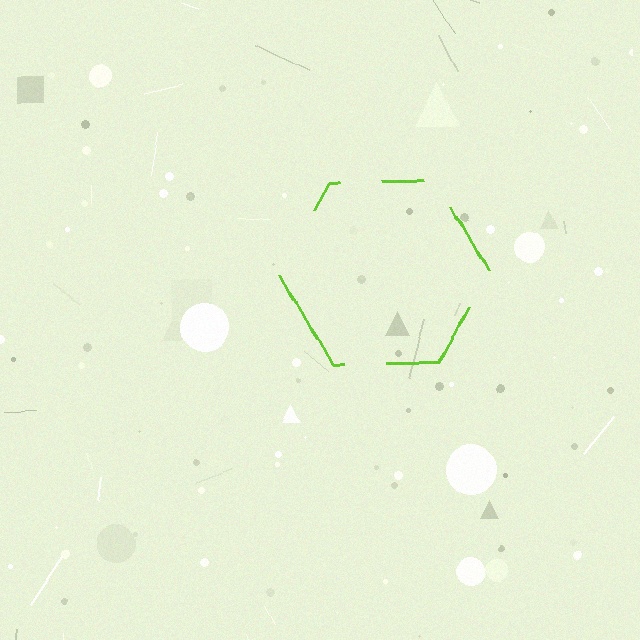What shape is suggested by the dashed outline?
The dashed outline suggests a hexagon.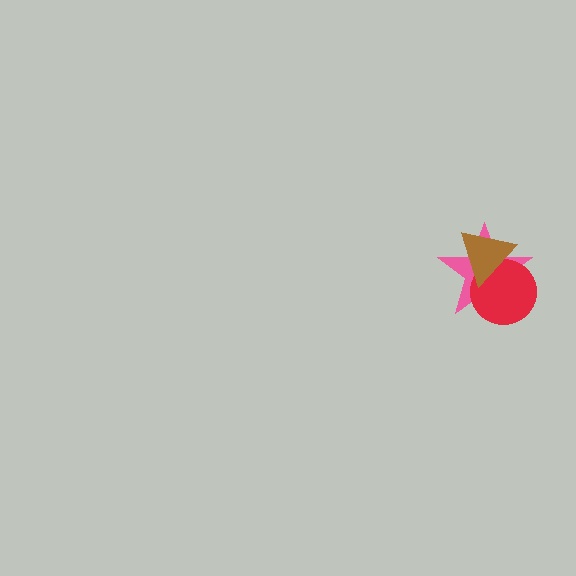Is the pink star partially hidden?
Yes, it is partially covered by another shape.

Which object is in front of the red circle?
The brown triangle is in front of the red circle.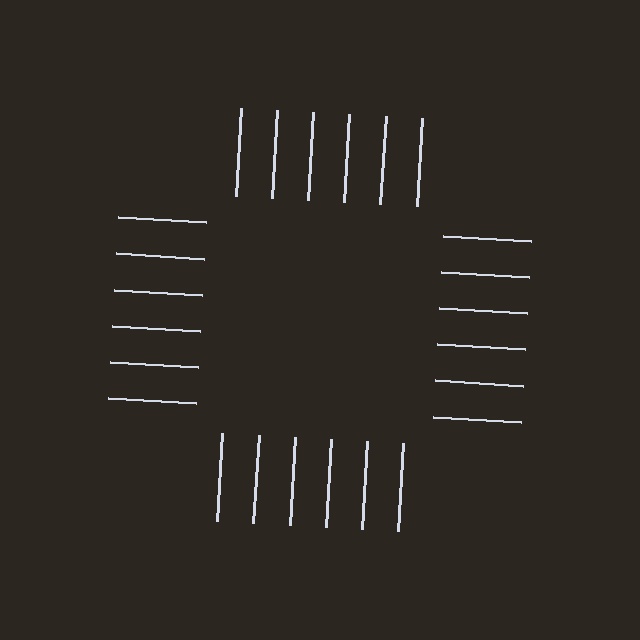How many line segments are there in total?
24 — 6 along each of the 4 edges.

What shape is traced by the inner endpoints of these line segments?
An illusory square — the line segments terminate on its edges but no continuous stroke is drawn.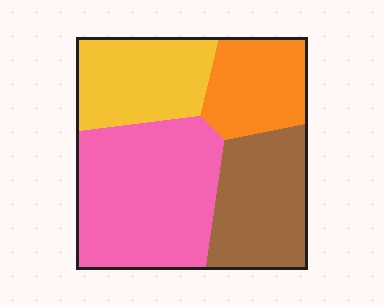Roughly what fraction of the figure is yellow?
Yellow takes up less than a quarter of the figure.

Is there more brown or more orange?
Brown.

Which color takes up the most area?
Pink, at roughly 40%.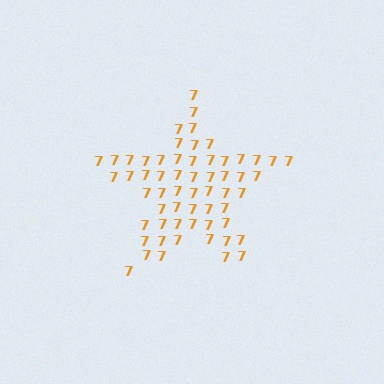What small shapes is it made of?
It is made of small digit 7's.